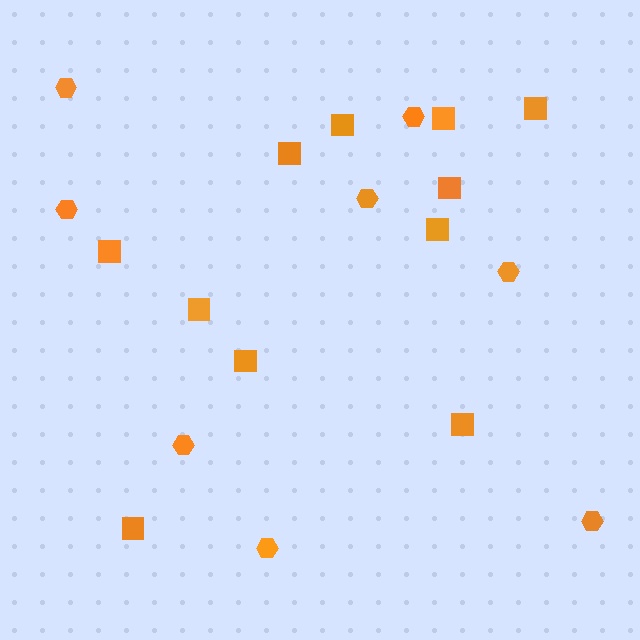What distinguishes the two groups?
There are 2 groups: one group of squares (11) and one group of hexagons (8).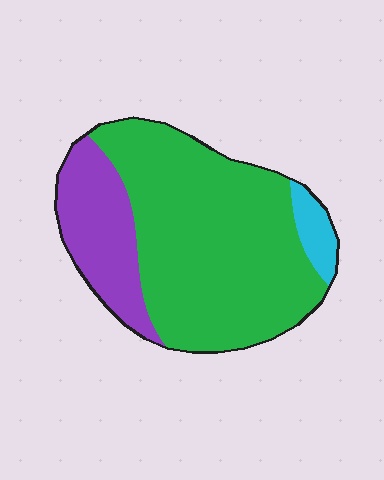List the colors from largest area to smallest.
From largest to smallest: green, purple, cyan.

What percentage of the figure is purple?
Purple covers 23% of the figure.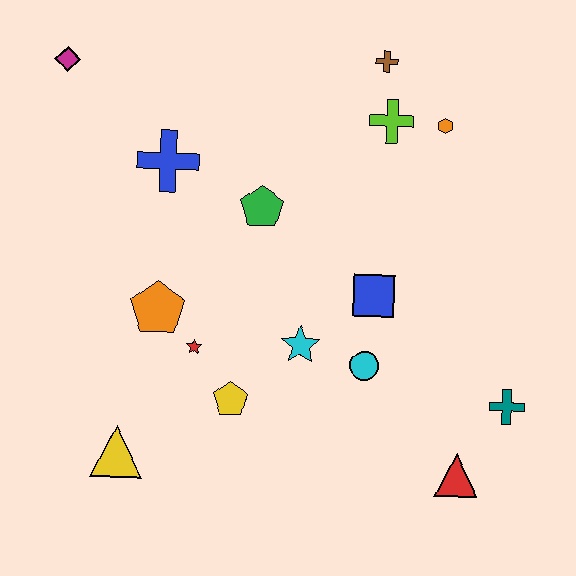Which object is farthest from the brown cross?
The yellow triangle is farthest from the brown cross.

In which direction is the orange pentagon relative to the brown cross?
The orange pentagon is below the brown cross.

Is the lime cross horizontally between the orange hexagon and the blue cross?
Yes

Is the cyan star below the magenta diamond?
Yes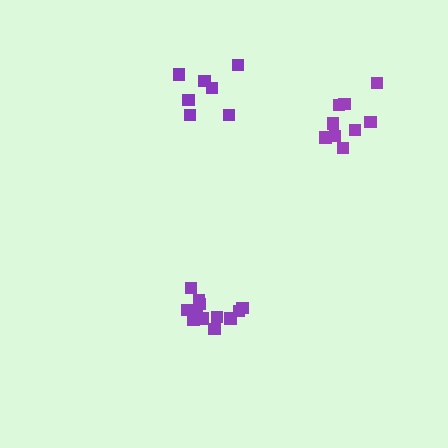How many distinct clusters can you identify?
There are 3 distinct clusters.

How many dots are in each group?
Group 1: 12 dots, Group 2: 7 dots, Group 3: 9 dots (28 total).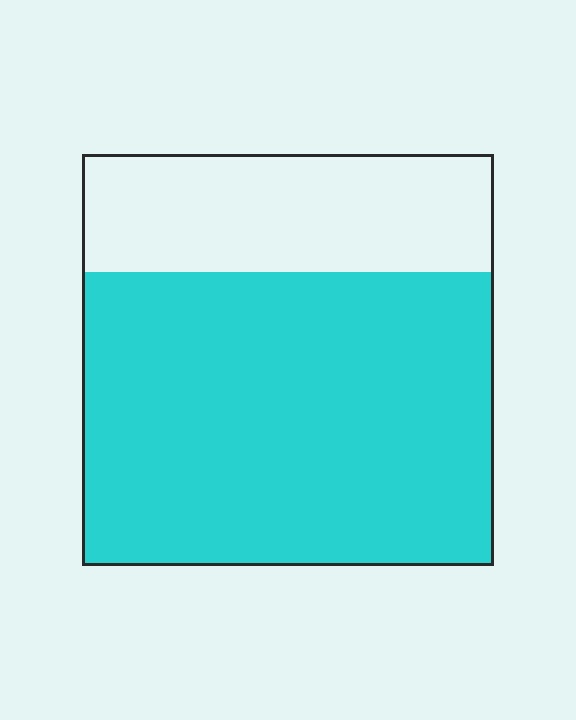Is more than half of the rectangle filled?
Yes.